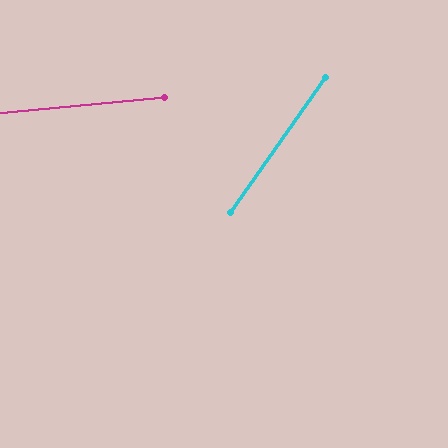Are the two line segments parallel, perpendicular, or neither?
Neither parallel nor perpendicular — they differ by about 49°.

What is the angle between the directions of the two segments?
Approximately 49 degrees.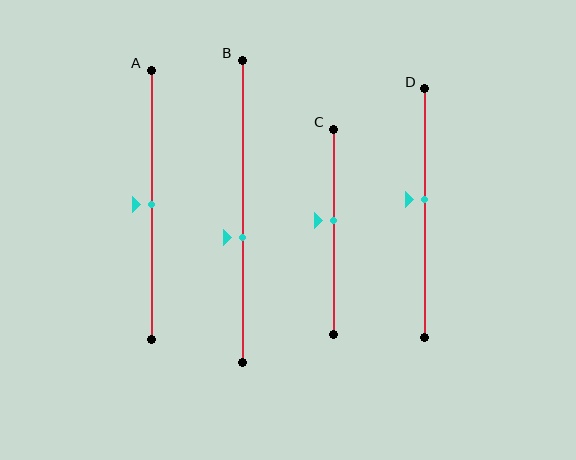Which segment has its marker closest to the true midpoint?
Segment A has its marker closest to the true midpoint.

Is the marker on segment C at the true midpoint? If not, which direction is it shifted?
No, the marker on segment C is shifted upward by about 5% of the segment length.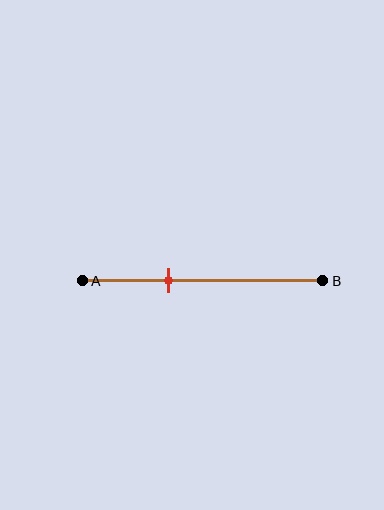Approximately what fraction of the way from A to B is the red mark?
The red mark is approximately 35% of the way from A to B.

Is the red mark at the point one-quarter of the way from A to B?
No, the mark is at about 35% from A, not at the 25% one-quarter point.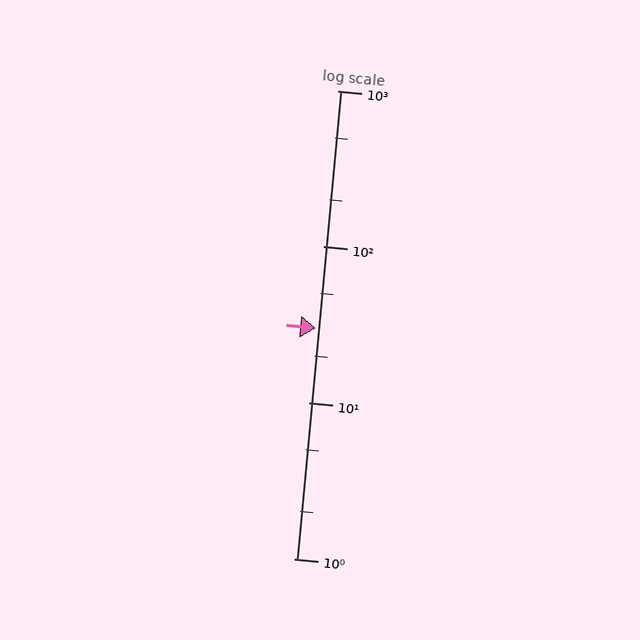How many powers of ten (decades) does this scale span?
The scale spans 3 decades, from 1 to 1000.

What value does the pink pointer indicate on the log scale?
The pointer indicates approximately 30.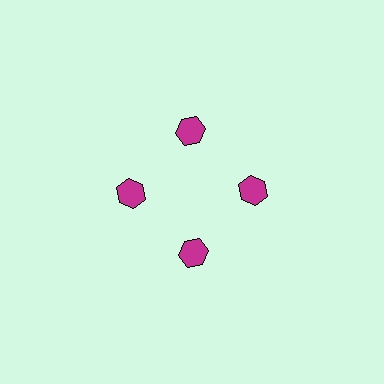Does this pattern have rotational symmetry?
Yes, this pattern has 4-fold rotational symmetry. It looks the same after rotating 90 degrees around the center.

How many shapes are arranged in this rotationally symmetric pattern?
There are 4 shapes, arranged in 4 groups of 1.